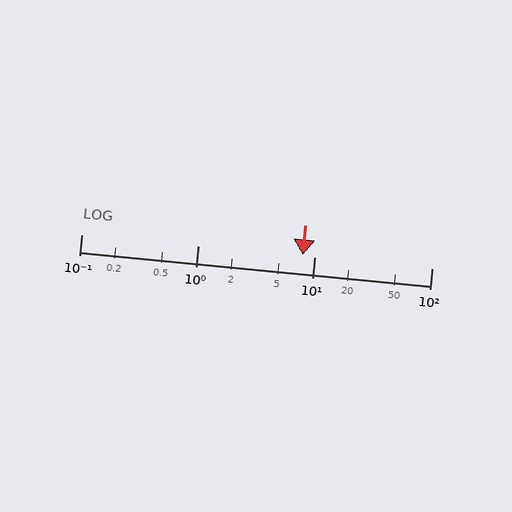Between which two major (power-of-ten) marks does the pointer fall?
The pointer is between 1 and 10.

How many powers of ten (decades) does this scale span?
The scale spans 3 decades, from 0.1 to 100.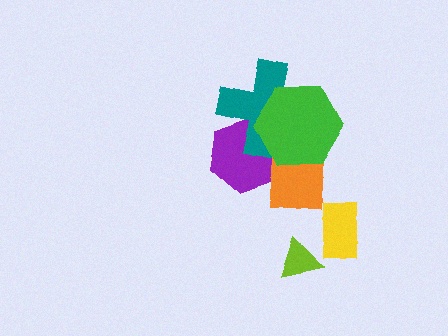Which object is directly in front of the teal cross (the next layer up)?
The orange rectangle is directly in front of the teal cross.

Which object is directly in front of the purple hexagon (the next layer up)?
The teal cross is directly in front of the purple hexagon.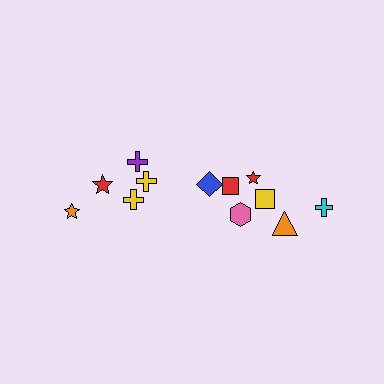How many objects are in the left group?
There are 5 objects.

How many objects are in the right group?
There are 7 objects.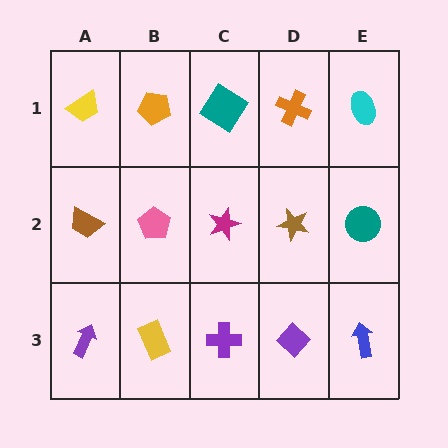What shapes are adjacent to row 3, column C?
A magenta star (row 2, column C), a yellow rectangle (row 3, column B), a purple diamond (row 3, column D).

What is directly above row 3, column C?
A magenta star.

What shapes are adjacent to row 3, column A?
A brown trapezoid (row 2, column A), a yellow rectangle (row 3, column B).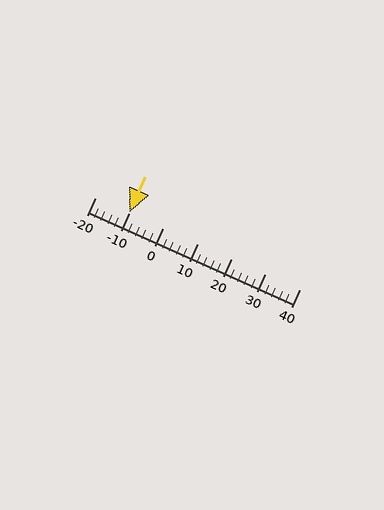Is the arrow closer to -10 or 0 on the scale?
The arrow is closer to -10.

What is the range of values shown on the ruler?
The ruler shows values from -20 to 40.